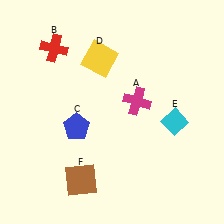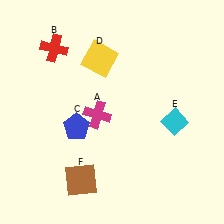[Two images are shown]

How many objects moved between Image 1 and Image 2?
1 object moved between the two images.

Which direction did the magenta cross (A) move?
The magenta cross (A) moved left.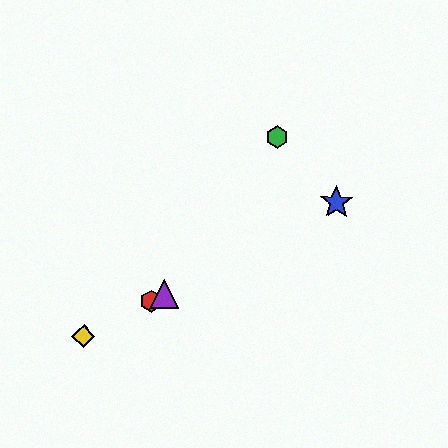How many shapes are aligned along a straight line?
4 shapes (the red hexagon, the blue star, the yellow diamond, the purple triangle) are aligned along a straight line.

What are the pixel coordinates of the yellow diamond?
The yellow diamond is at (84, 336).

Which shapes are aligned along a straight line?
The red hexagon, the blue star, the yellow diamond, the purple triangle are aligned along a straight line.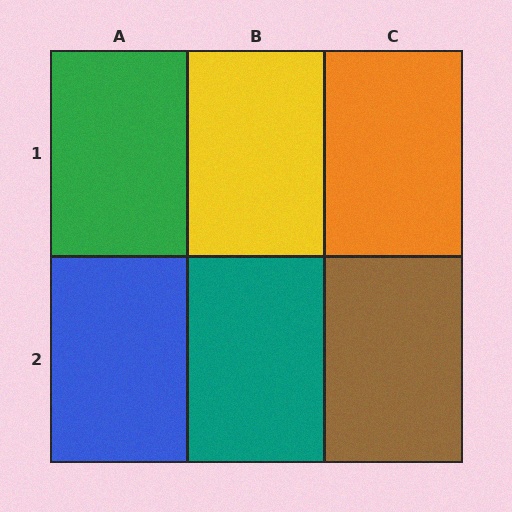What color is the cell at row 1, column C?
Orange.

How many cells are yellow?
1 cell is yellow.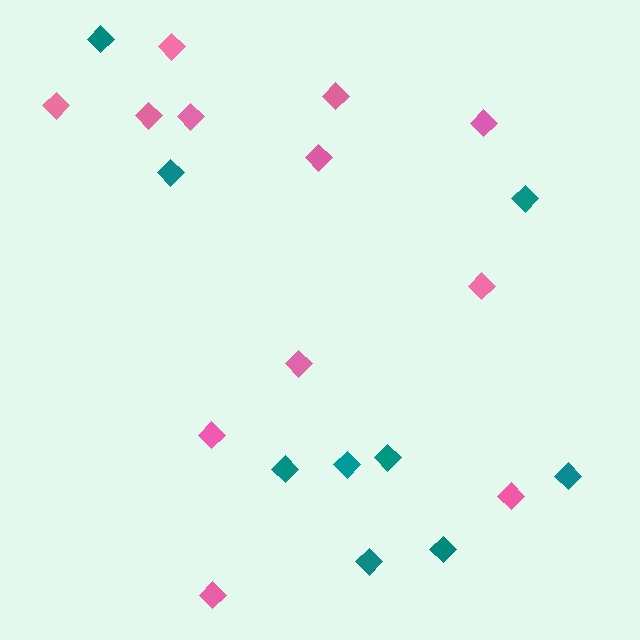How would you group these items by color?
There are 2 groups: one group of teal diamonds (9) and one group of pink diamonds (12).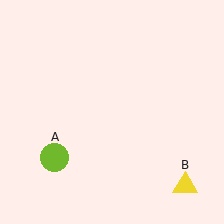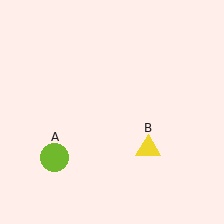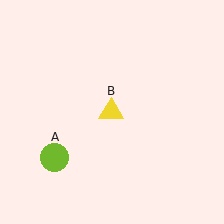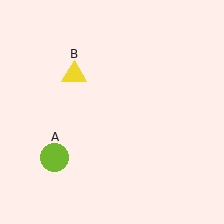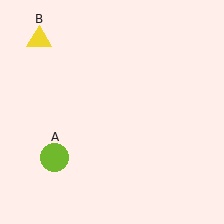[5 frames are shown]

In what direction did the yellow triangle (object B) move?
The yellow triangle (object B) moved up and to the left.